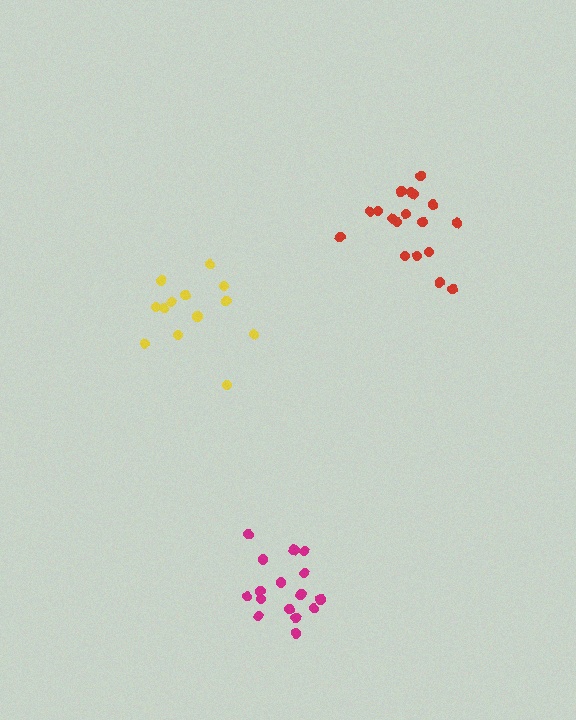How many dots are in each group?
Group 1: 18 dots, Group 2: 16 dots, Group 3: 13 dots (47 total).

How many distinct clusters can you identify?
There are 3 distinct clusters.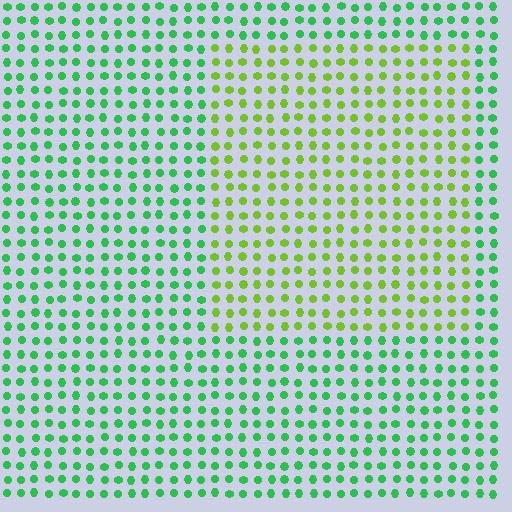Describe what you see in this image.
The image is filled with small green elements in a uniform arrangement. A rectangle-shaped region is visible where the elements are tinted to a slightly different hue, forming a subtle color boundary.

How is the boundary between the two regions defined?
The boundary is defined purely by a slight shift in hue (about 43 degrees). Spacing, size, and orientation are identical on both sides.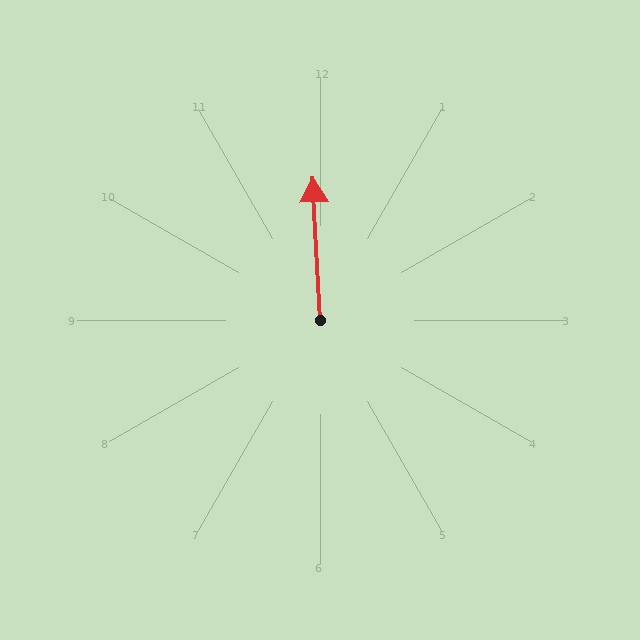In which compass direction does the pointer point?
North.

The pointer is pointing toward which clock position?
Roughly 12 o'clock.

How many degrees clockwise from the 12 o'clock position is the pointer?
Approximately 357 degrees.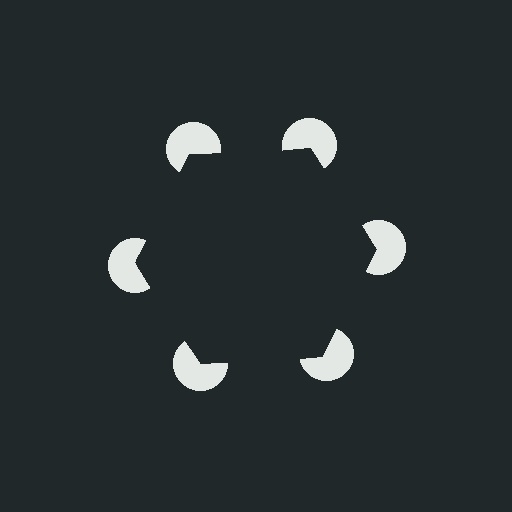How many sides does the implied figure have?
6 sides.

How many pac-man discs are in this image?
There are 6 — one at each vertex of the illusory hexagon.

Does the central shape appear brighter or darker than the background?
It typically appears slightly darker than the background, even though no actual brightness change is drawn.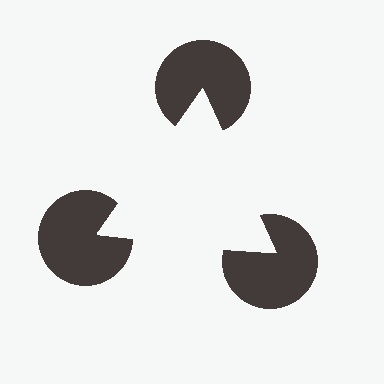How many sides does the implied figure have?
3 sides.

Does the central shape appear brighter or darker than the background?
It typically appears slightly brighter than the background, even though no actual brightness change is drawn.